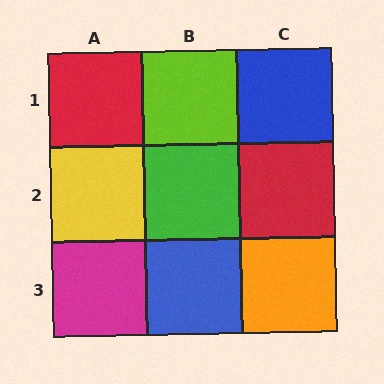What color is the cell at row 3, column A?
Magenta.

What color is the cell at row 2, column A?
Yellow.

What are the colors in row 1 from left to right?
Red, lime, blue.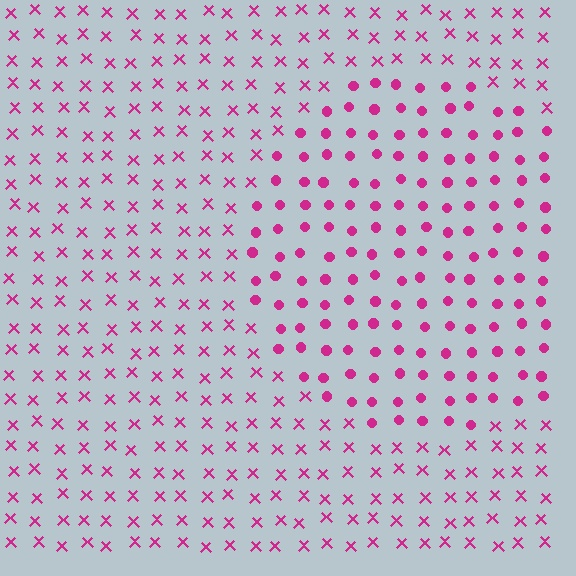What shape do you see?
I see a circle.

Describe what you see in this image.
The image is filled with small magenta elements arranged in a uniform grid. A circle-shaped region contains circles, while the surrounding area contains X marks. The boundary is defined purely by the change in element shape.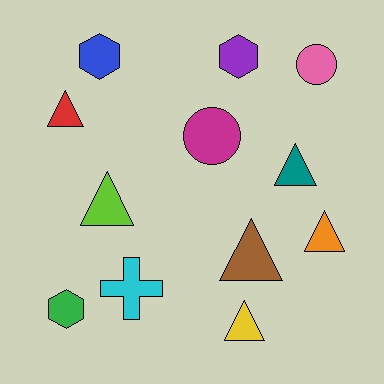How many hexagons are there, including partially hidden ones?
There are 3 hexagons.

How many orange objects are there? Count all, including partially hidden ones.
There is 1 orange object.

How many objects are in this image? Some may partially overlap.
There are 12 objects.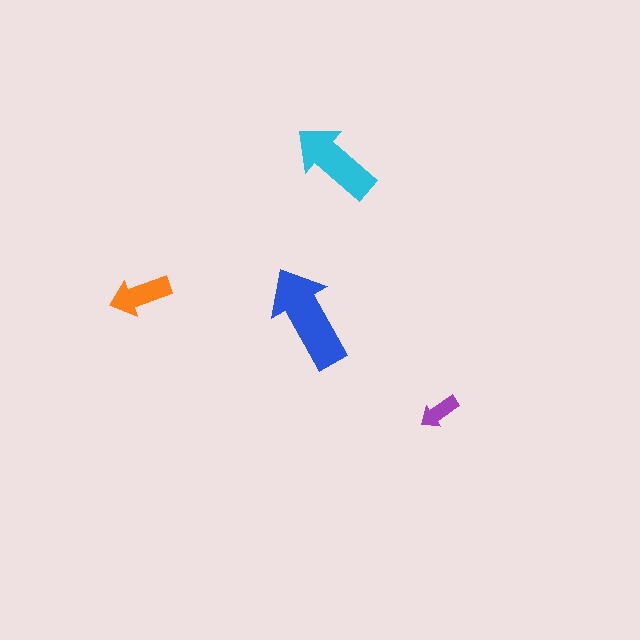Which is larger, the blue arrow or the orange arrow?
The blue one.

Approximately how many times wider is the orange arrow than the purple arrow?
About 1.5 times wider.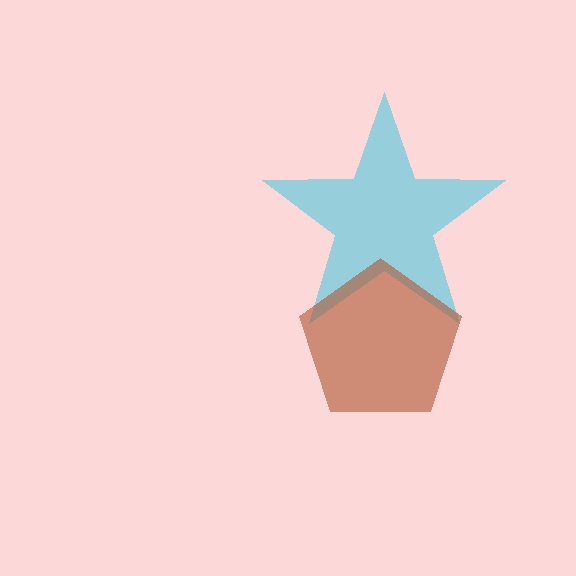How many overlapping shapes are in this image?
There are 2 overlapping shapes in the image.